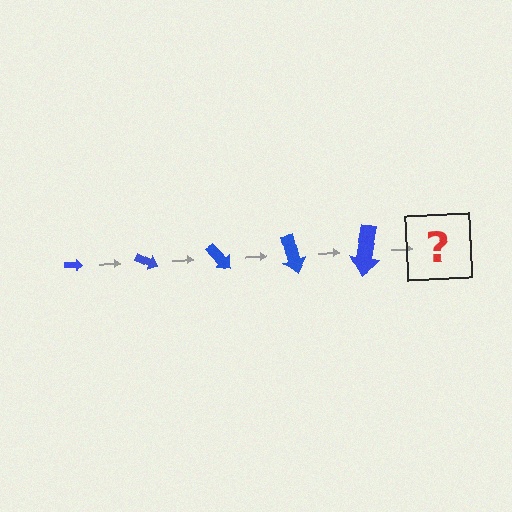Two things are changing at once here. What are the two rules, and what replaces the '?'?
The two rules are that the arrow grows larger each step and it rotates 25 degrees each step. The '?' should be an arrow, larger than the previous one and rotated 125 degrees from the start.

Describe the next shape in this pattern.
It should be an arrow, larger than the previous one and rotated 125 degrees from the start.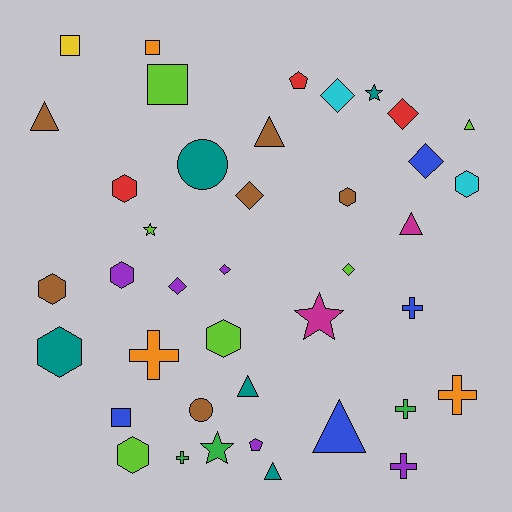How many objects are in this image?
There are 40 objects.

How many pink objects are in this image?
There are no pink objects.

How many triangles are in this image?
There are 7 triangles.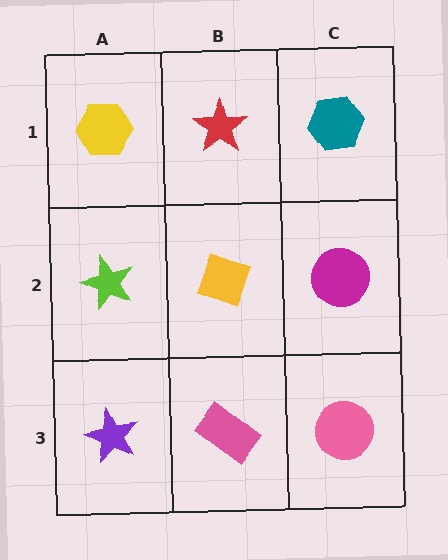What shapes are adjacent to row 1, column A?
A lime star (row 2, column A), a red star (row 1, column B).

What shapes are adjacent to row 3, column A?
A lime star (row 2, column A), a pink rectangle (row 3, column B).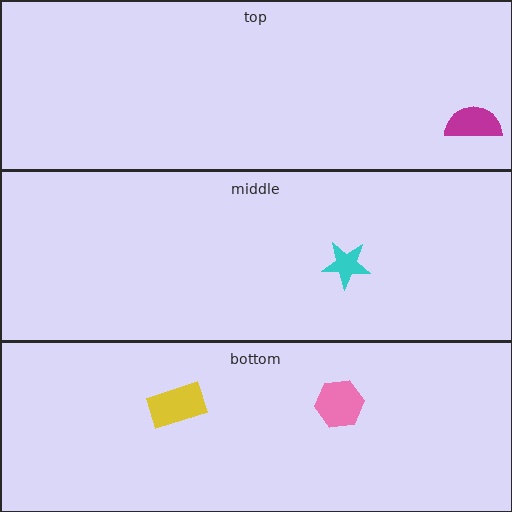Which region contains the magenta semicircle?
The top region.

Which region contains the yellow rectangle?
The bottom region.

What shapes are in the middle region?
The cyan star.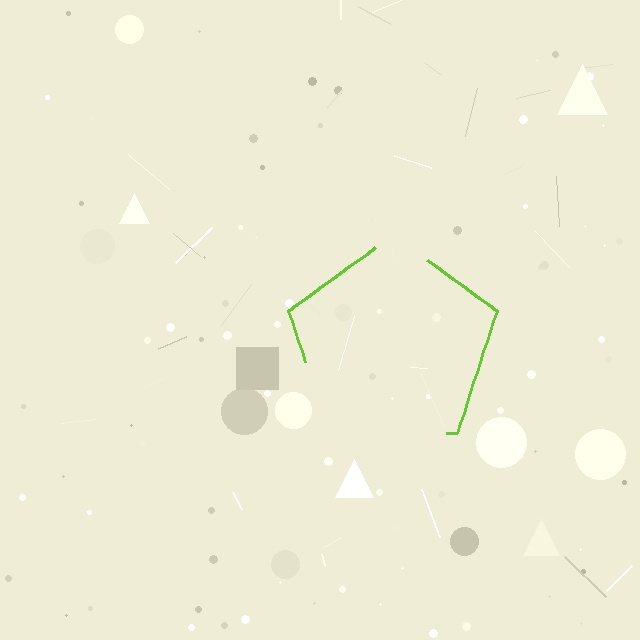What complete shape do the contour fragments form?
The contour fragments form a pentagon.